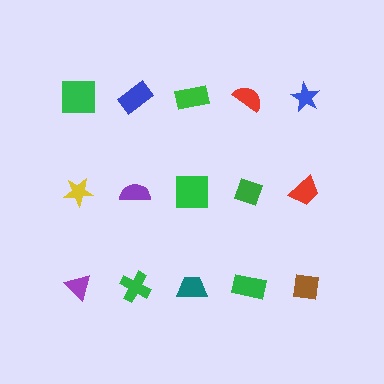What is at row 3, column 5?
A brown square.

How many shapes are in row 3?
5 shapes.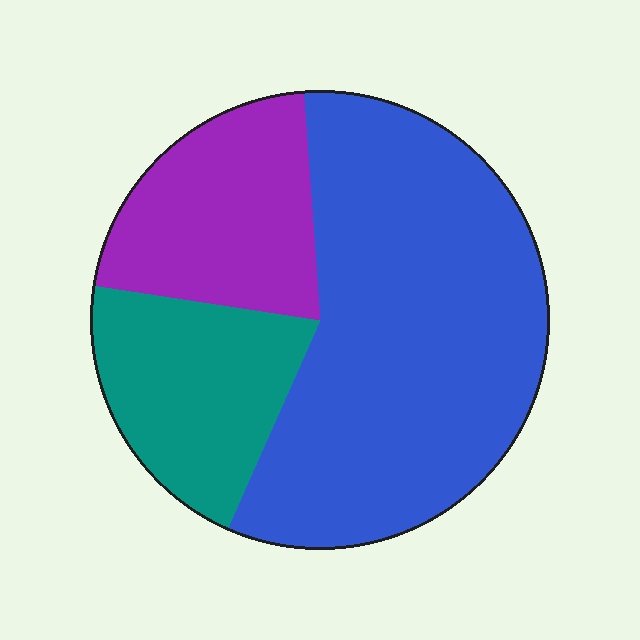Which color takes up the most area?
Blue, at roughly 60%.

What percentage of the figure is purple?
Purple takes up between a sixth and a third of the figure.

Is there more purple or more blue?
Blue.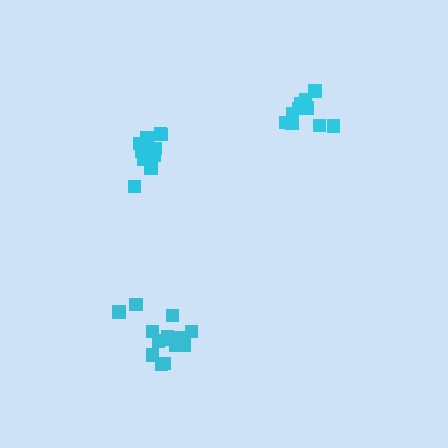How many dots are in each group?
Group 1: 15 dots, Group 2: 11 dots, Group 3: 13 dots (39 total).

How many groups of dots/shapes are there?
There are 3 groups.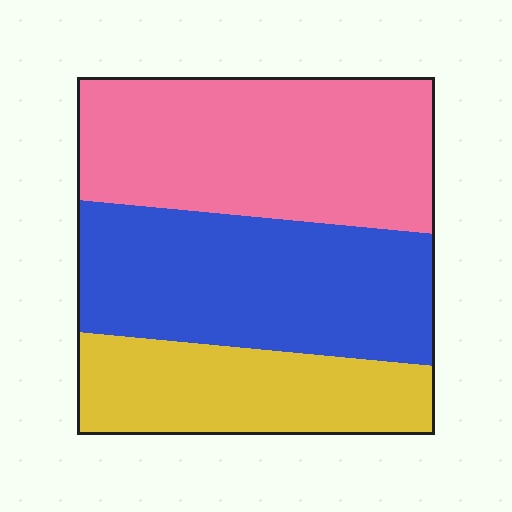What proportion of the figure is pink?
Pink takes up about two fifths (2/5) of the figure.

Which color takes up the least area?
Yellow, at roughly 25%.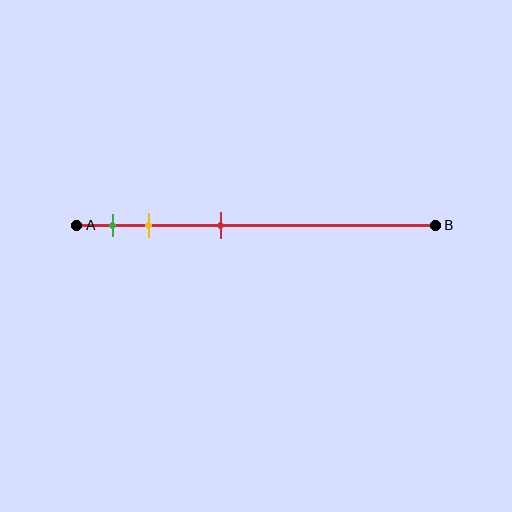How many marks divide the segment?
There are 3 marks dividing the segment.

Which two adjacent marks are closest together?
The green and yellow marks are the closest adjacent pair.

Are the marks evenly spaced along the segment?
No, the marks are not evenly spaced.